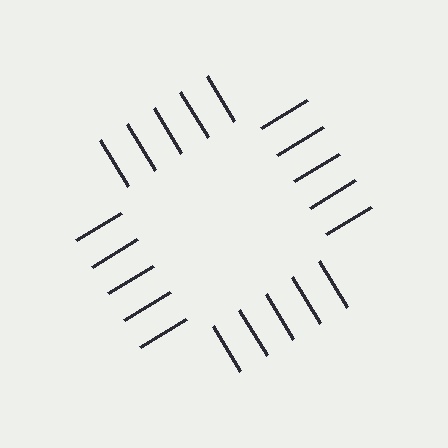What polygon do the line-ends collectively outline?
An illusory square — the line segments terminate on its edges but no continuous stroke is drawn.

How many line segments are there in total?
20 — 5 along each of the 4 edges.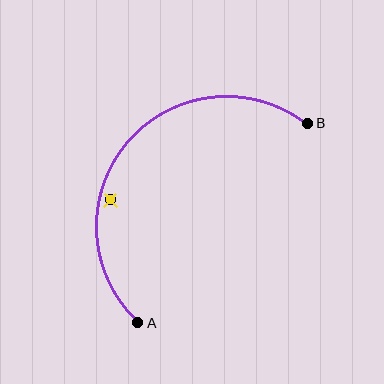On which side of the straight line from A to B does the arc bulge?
The arc bulges above and to the left of the straight line connecting A and B.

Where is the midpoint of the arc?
The arc midpoint is the point on the curve farthest from the straight line joining A and B. It sits above and to the left of that line.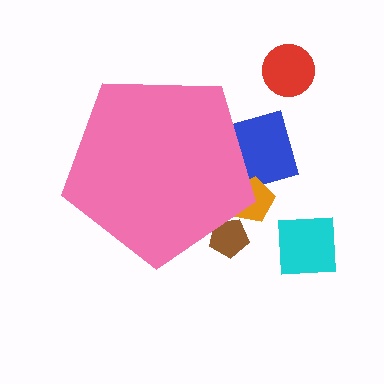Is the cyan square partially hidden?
No, the cyan square is fully visible.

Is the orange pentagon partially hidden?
Yes, the orange pentagon is partially hidden behind the pink pentagon.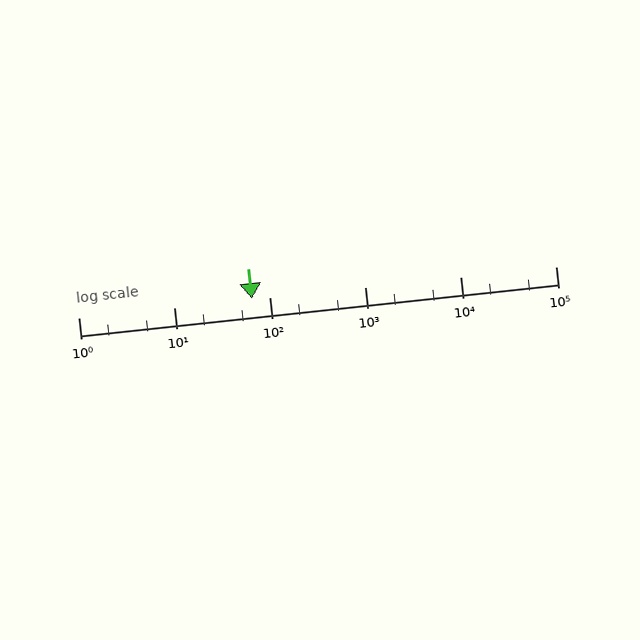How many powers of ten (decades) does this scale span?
The scale spans 5 decades, from 1 to 100000.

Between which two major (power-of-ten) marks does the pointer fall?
The pointer is between 10 and 100.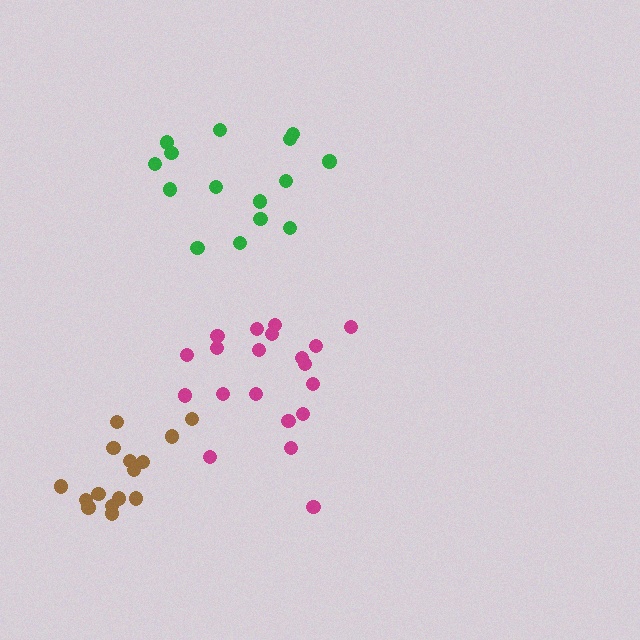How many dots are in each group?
Group 1: 15 dots, Group 2: 20 dots, Group 3: 15 dots (50 total).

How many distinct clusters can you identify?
There are 3 distinct clusters.